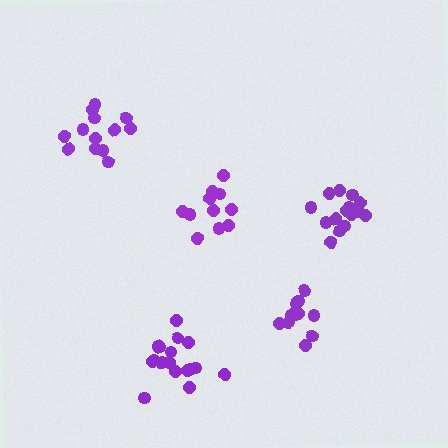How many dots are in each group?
Group 1: 11 dots, Group 2: 12 dots, Group 3: 17 dots, Group 4: 13 dots, Group 5: 17 dots (70 total).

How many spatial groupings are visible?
There are 5 spatial groupings.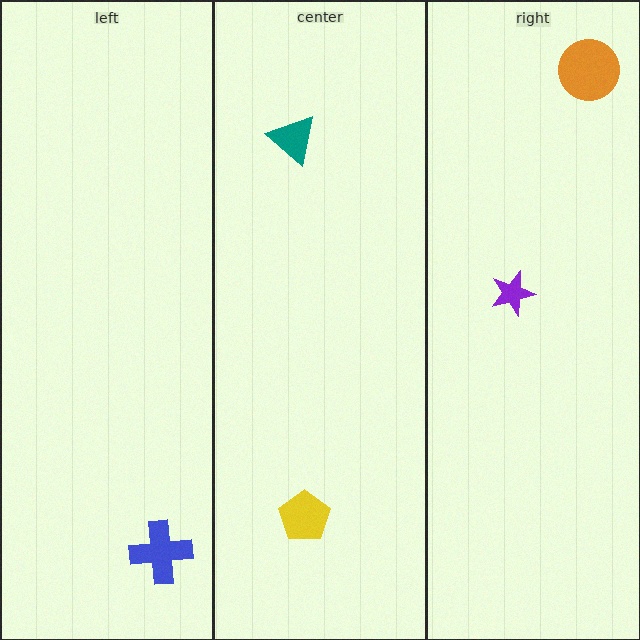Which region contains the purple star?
The right region.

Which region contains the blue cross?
The left region.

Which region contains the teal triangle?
The center region.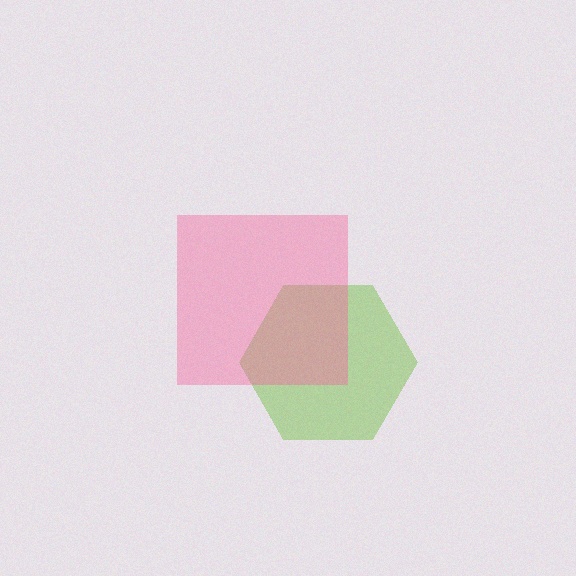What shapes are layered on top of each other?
The layered shapes are: a lime hexagon, a pink square.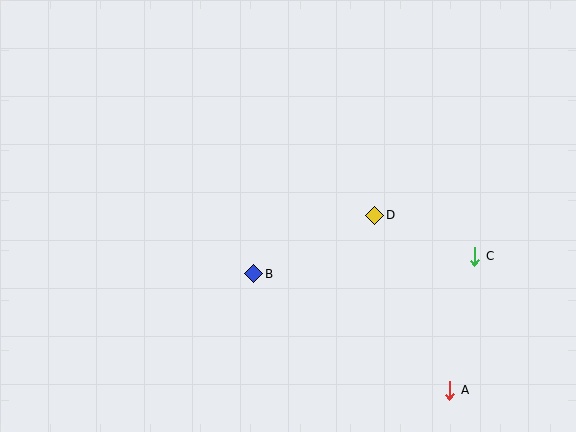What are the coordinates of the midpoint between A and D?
The midpoint between A and D is at (412, 303).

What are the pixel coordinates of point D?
Point D is at (375, 215).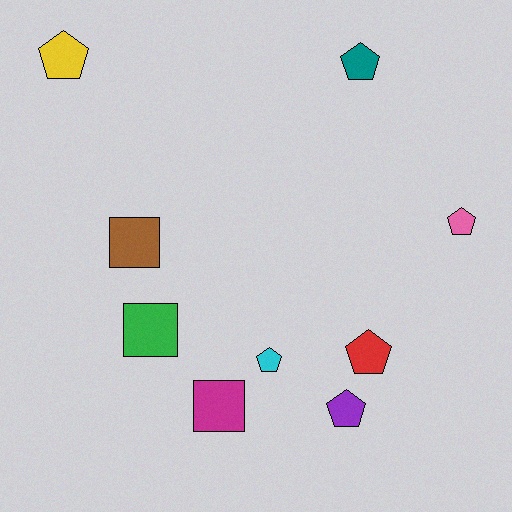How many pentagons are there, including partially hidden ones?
There are 6 pentagons.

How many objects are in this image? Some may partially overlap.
There are 9 objects.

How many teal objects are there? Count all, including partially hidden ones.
There is 1 teal object.